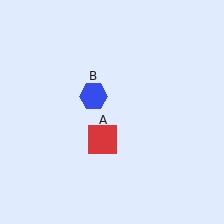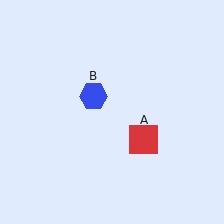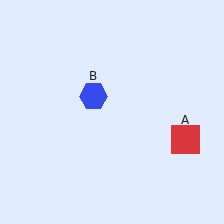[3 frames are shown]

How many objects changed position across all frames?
1 object changed position: red square (object A).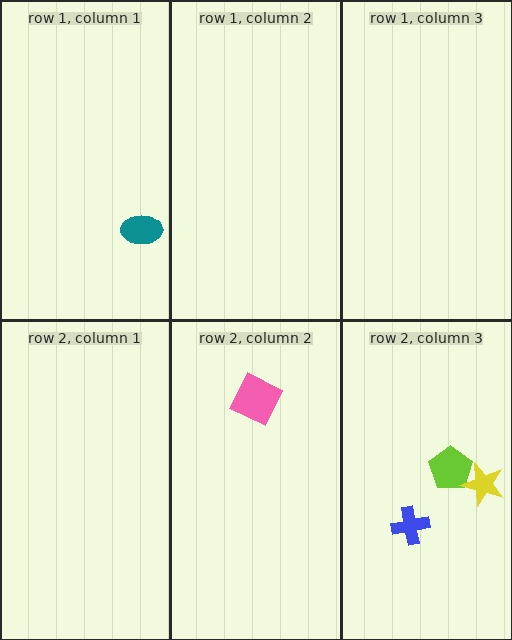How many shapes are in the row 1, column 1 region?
1.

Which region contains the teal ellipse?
The row 1, column 1 region.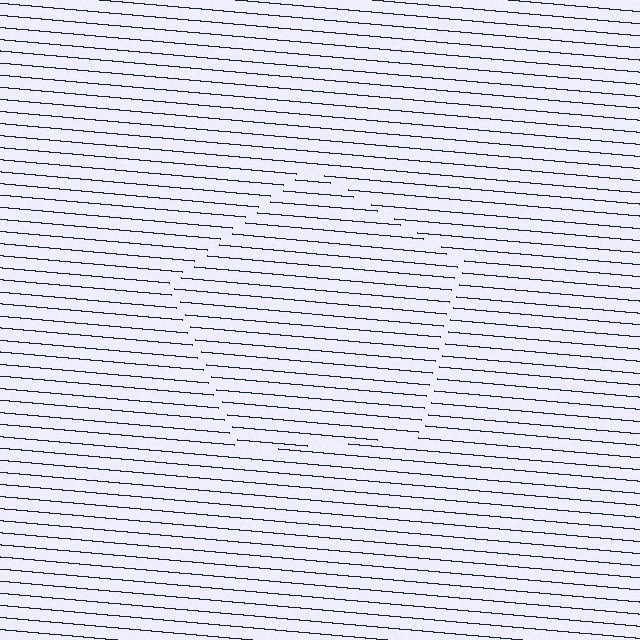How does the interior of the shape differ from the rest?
The interior of the shape contains the same grating, shifted by half a period — the contour is defined by the phase discontinuity where line-ends from the inner and outer gratings abut.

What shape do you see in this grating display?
An illusory pentagon. The interior of the shape contains the same grating, shifted by half a period — the contour is defined by the phase discontinuity where line-ends from the inner and outer gratings abut.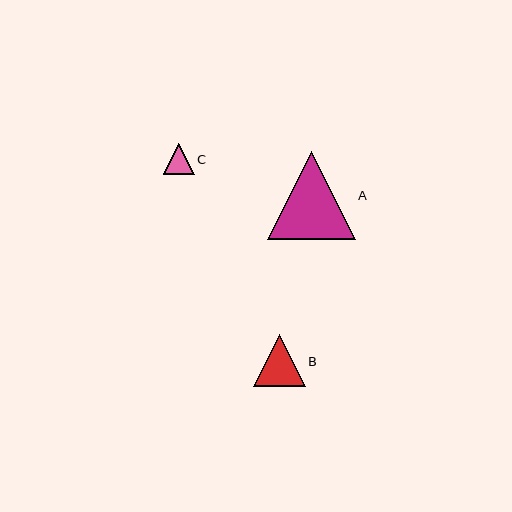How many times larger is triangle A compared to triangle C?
Triangle A is approximately 2.8 times the size of triangle C.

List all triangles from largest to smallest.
From largest to smallest: A, B, C.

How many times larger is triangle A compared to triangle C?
Triangle A is approximately 2.8 times the size of triangle C.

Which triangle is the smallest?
Triangle C is the smallest with a size of approximately 31 pixels.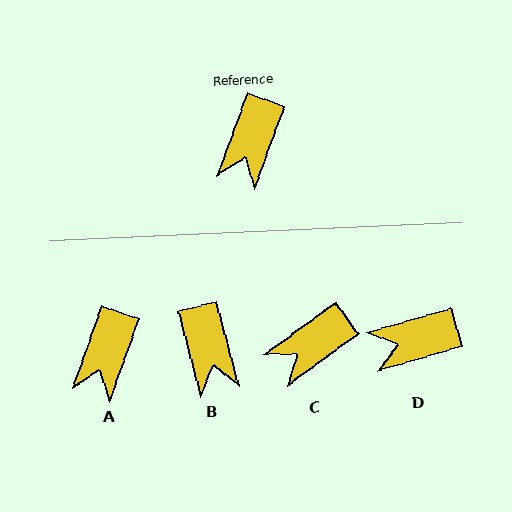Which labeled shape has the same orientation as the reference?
A.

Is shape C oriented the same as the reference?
No, it is off by about 34 degrees.